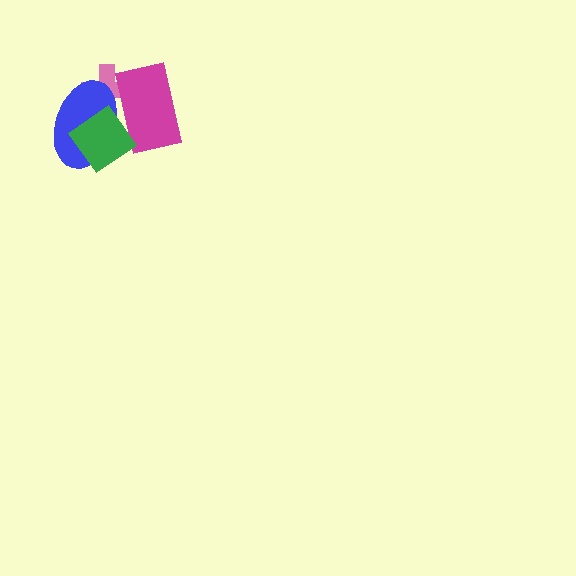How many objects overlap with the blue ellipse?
3 objects overlap with the blue ellipse.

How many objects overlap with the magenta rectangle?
3 objects overlap with the magenta rectangle.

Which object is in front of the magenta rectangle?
The green diamond is in front of the magenta rectangle.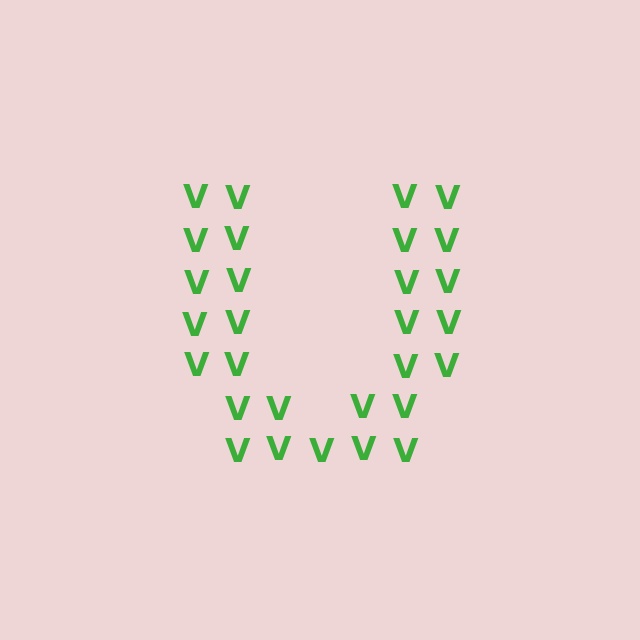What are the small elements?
The small elements are letter V's.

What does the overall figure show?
The overall figure shows the letter U.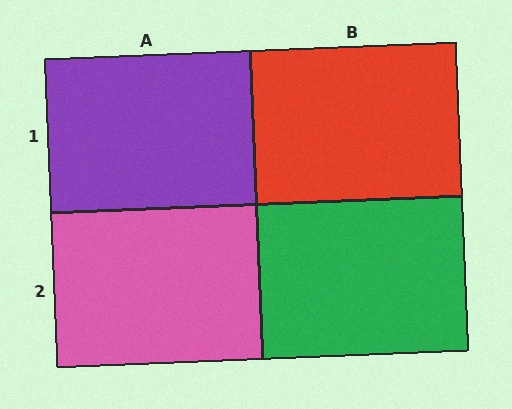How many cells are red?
1 cell is red.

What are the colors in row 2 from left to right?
Pink, green.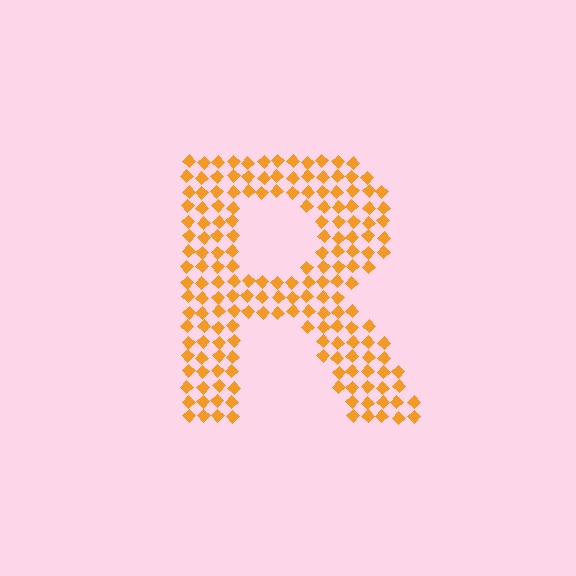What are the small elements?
The small elements are diamonds.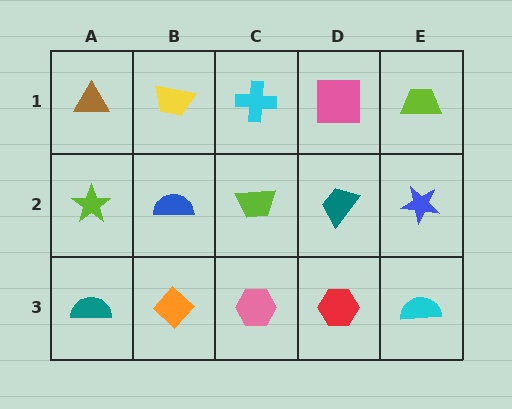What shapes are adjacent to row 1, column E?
A blue star (row 2, column E), a pink square (row 1, column D).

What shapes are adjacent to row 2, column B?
A yellow trapezoid (row 1, column B), an orange diamond (row 3, column B), a lime star (row 2, column A), a lime trapezoid (row 2, column C).